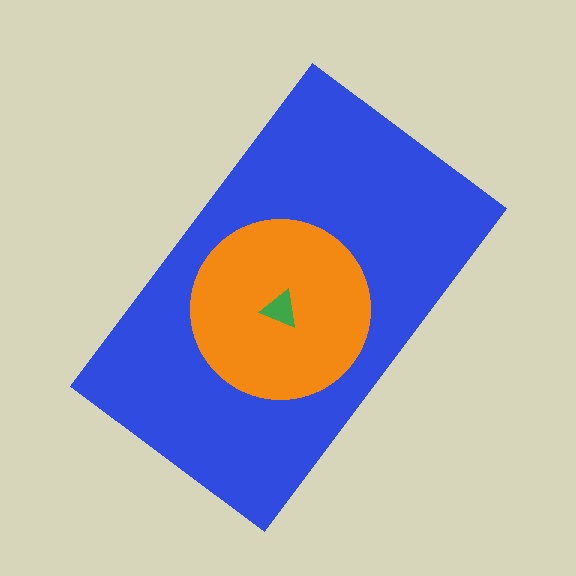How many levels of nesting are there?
3.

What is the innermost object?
The green triangle.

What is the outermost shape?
The blue rectangle.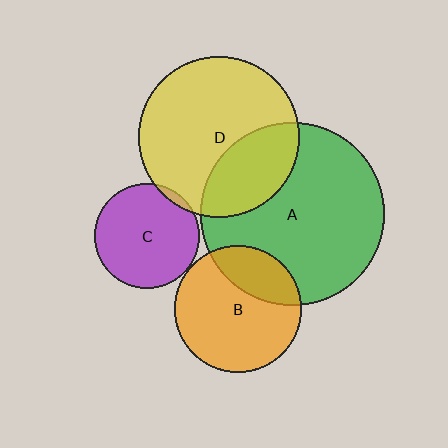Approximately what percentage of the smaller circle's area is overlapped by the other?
Approximately 25%.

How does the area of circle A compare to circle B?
Approximately 2.1 times.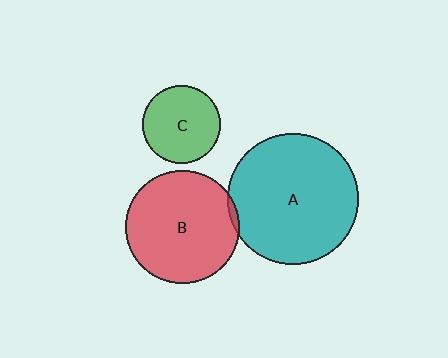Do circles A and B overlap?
Yes.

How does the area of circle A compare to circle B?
Approximately 1.3 times.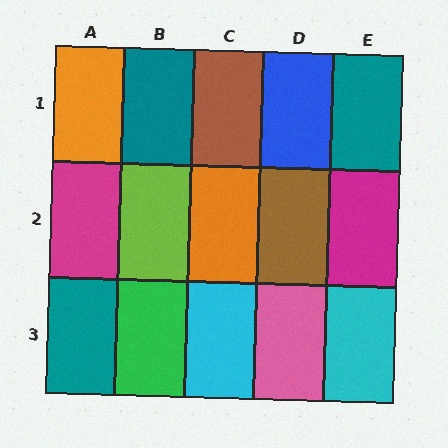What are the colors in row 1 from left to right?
Orange, teal, brown, blue, teal.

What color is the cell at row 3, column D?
Pink.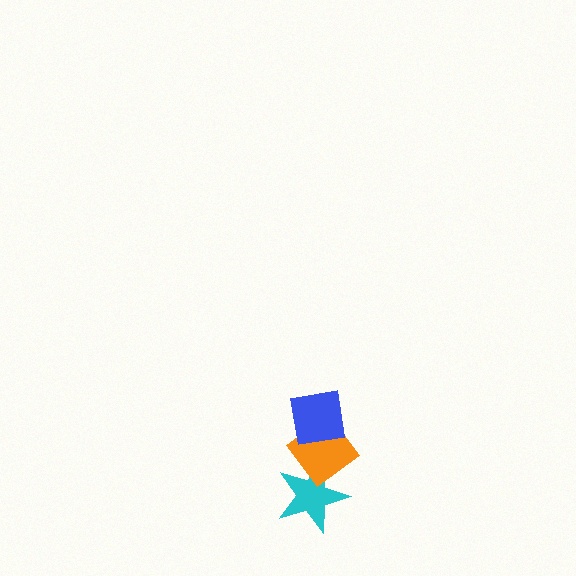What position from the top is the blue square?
The blue square is 1st from the top.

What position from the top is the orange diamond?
The orange diamond is 2nd from the top.